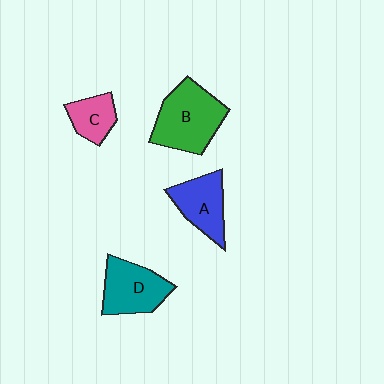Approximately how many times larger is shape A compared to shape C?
Approximately 1.5 times.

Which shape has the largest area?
Shape B (green).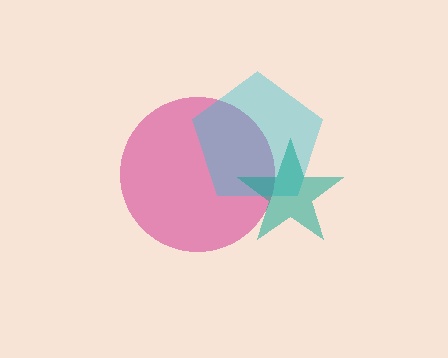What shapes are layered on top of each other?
The layered shapes are: a magenta circle, a cyan pentagon, a teal star.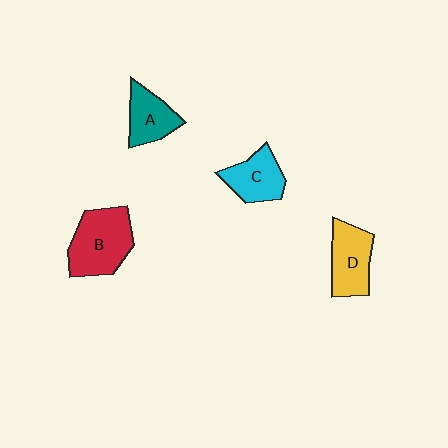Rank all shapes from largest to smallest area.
From largest to smallest: B (red), D (yellow), C (cyan), A (teal).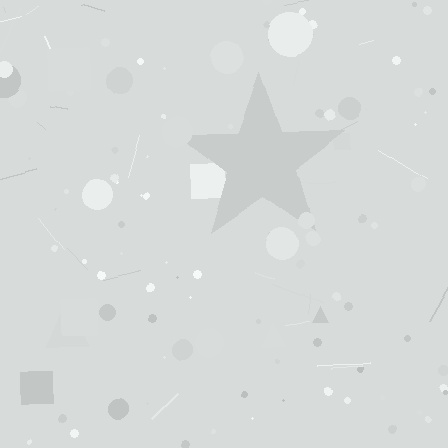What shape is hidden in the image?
A star is hidden in the image.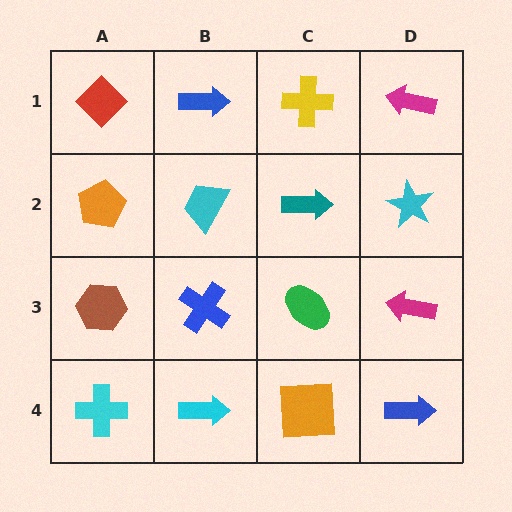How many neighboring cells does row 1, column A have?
2.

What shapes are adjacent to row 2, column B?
A blue arrow (row 1, column B), a blue cross (row 3, column B), an orange pentagon (row 2, column A), a teal arrow (row 2, column C).